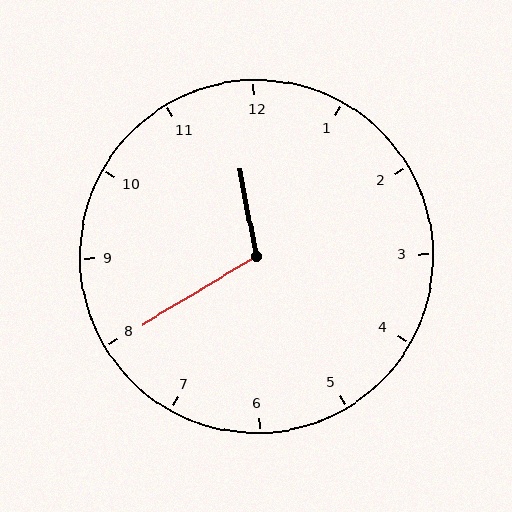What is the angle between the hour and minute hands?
Approximately 110 degrees.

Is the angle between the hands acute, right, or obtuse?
It is obtuse.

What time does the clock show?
11:40.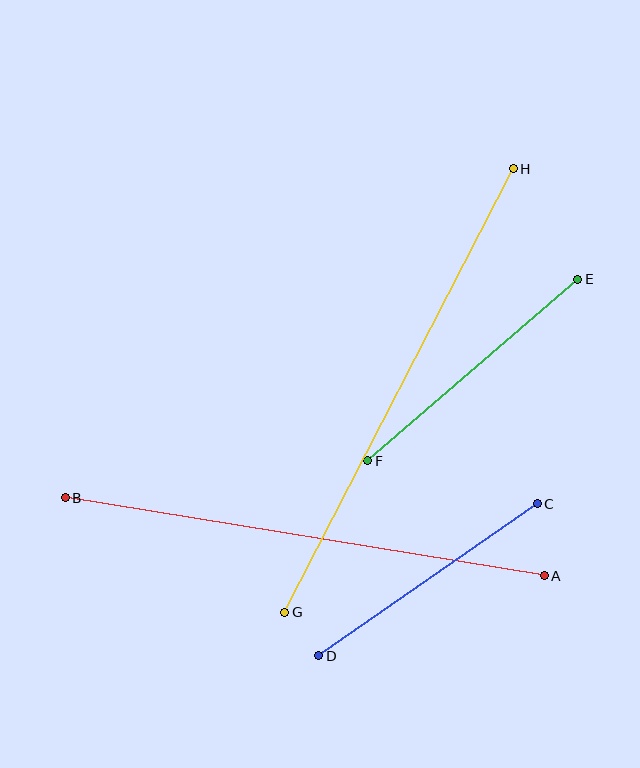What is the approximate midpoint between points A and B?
The midpoint is at approximately (305, 537) pixels.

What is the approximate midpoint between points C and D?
The midpoint is at approximately (428, 580) pixels.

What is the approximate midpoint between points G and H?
The midpoint is at approximately (399, 390) pixels.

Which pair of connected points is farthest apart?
Points G and H are farthest apart.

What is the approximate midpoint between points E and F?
The midpoint is at approximately (473, 370) pixels.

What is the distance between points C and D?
The distance is approximately 266 pixels.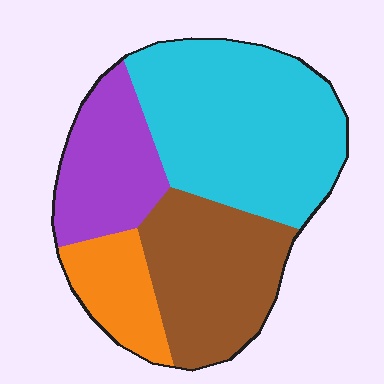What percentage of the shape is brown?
Brown covers about 25% of the shape.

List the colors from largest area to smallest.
From largest to smallest: cyan, brown, purple, orange.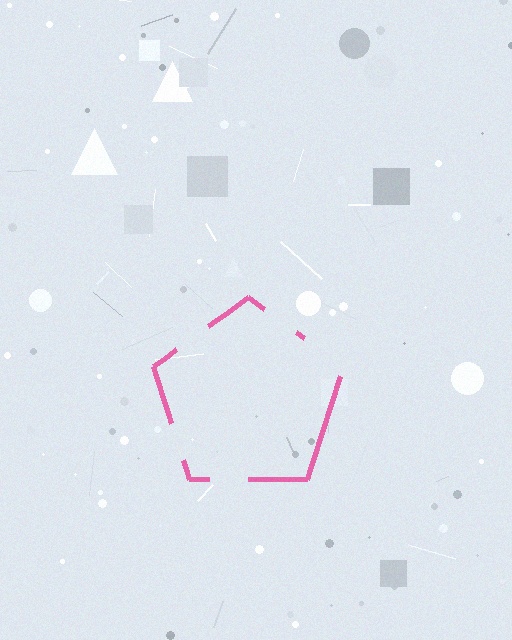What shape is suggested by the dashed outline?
The dashed outline suggests a pentagon.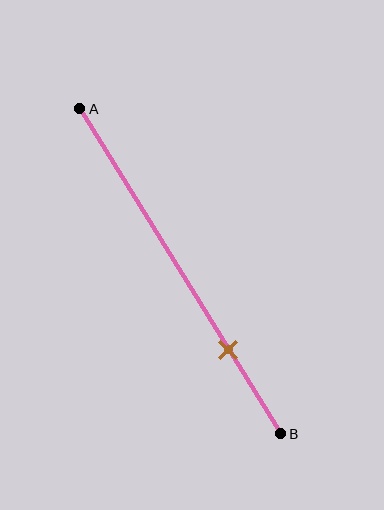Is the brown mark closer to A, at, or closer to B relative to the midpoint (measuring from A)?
The brown mark is closer to point B than the midpoint of segment AB.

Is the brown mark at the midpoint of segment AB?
No, the mark is at about 75% from A, not at the 50% midpoint.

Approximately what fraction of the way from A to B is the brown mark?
The brown mark is approximately 75% of the way from A to B.